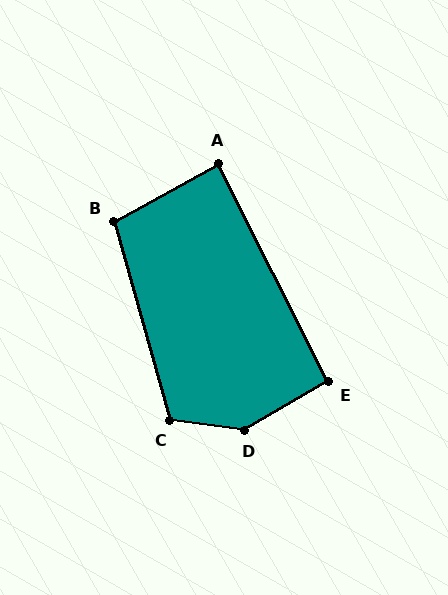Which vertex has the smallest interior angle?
A, at approximately 88 degrees.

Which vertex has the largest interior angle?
D, at approximately 143 degrees.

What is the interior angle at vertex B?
Approximately 103 degrees (obtuse).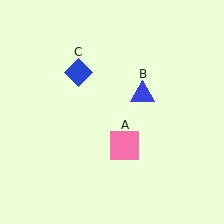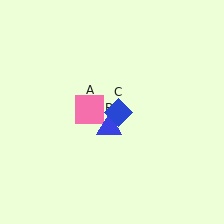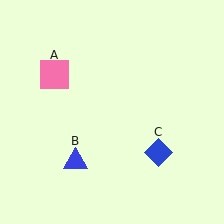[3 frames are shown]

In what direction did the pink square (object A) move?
The pink square (object A) moved up and to the left.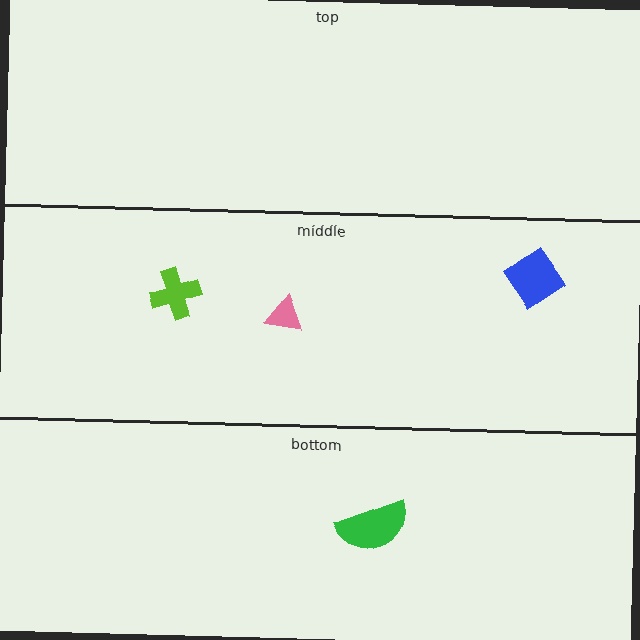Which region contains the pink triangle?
The middle region.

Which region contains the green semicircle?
The bottom region.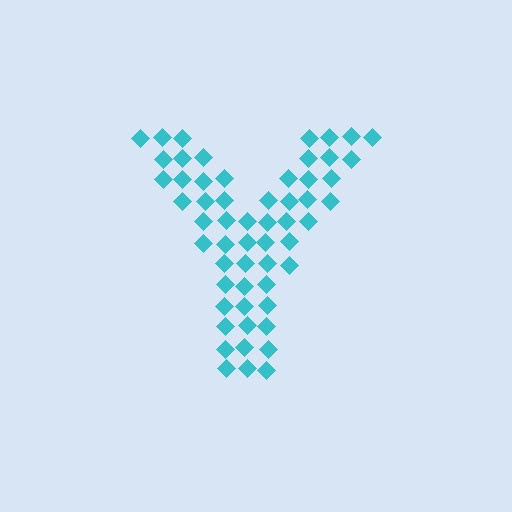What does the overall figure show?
The overall figure shows the letter Y.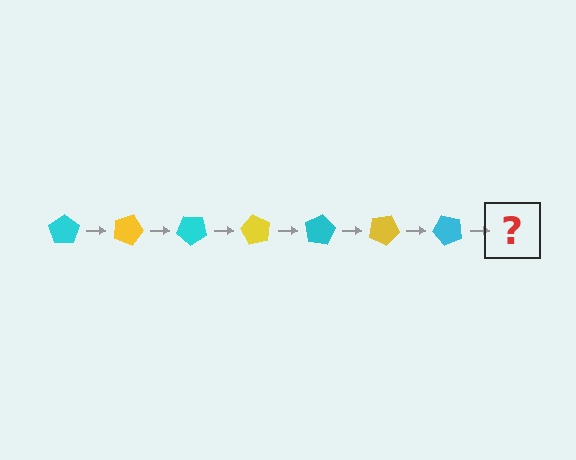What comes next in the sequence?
The next element should be a yellow pentagon, rotated 140 degrees from the start.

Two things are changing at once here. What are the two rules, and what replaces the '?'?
The two rules are that it rotates 20 degrees each step and the color cycles through cyan and yellow. The '?' should be a yellow pentagon, rotated 140 degrees from the start.